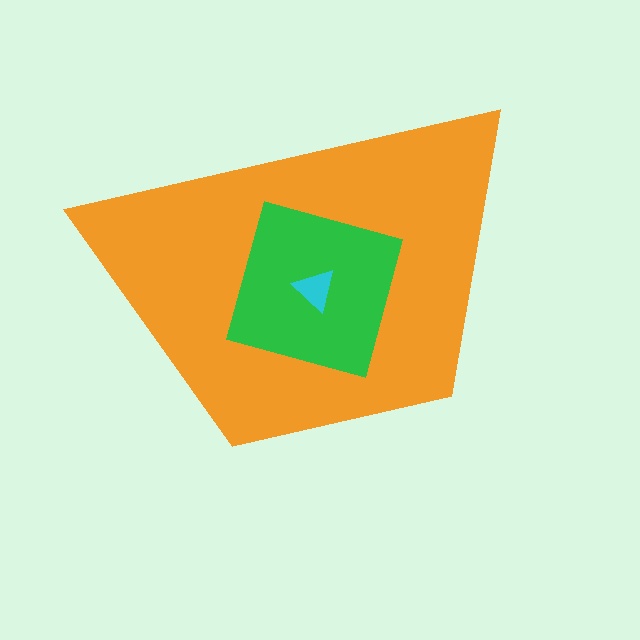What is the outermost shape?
The orange trapezoid.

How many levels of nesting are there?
3.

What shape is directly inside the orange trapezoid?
The green diamond.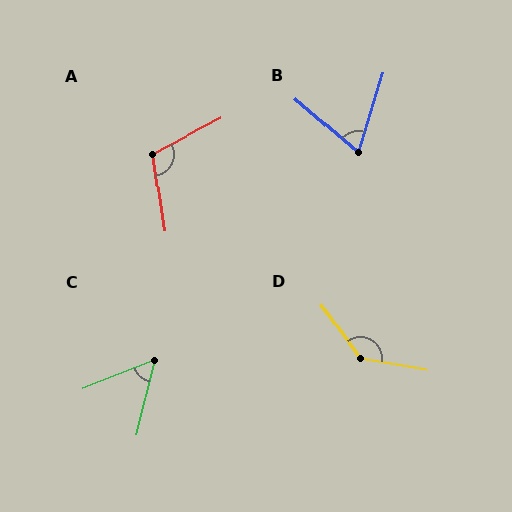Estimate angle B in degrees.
Approximately 67 degrees.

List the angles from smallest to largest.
C (54°), B (67°), A (108°), D (135°).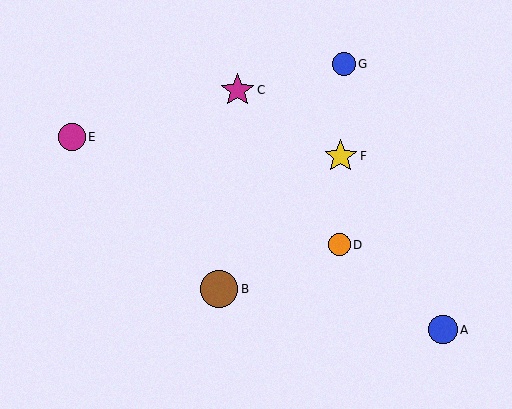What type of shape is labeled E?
Shape E is a magenta circle.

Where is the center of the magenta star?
The center of the magenta star is at (238, 90).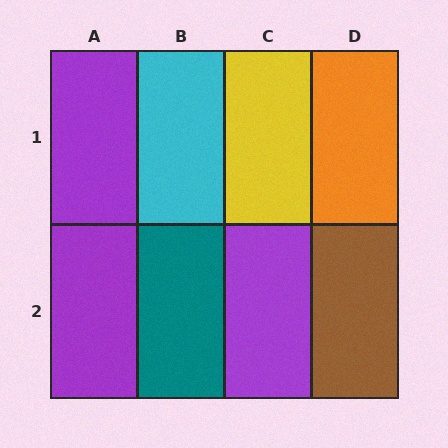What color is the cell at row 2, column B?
Teal.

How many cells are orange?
1 cell is orange.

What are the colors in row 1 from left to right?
Purple, cyan, yellow, orange.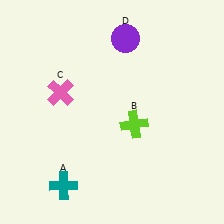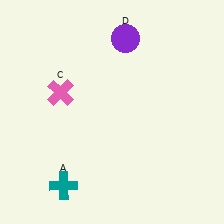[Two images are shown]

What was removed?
The lime cross (B) was removed in Image 2.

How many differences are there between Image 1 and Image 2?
There is 1 difference between the two images.